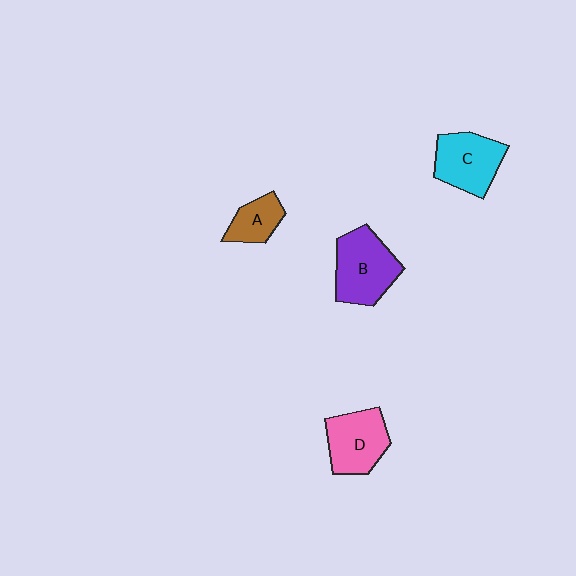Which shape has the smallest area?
Shape A (brown).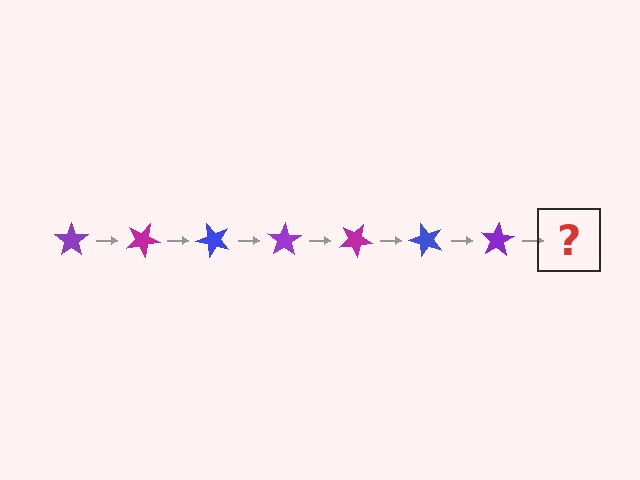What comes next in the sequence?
The next element should be a magenta star, rotated 175 degrees from the start.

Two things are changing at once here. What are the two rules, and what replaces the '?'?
The two rules are that it rotates 25 degrees each step and the color cycles through purple, magenta, and blue. The '?' should be a magenta star, rotated 175 degrees from the start.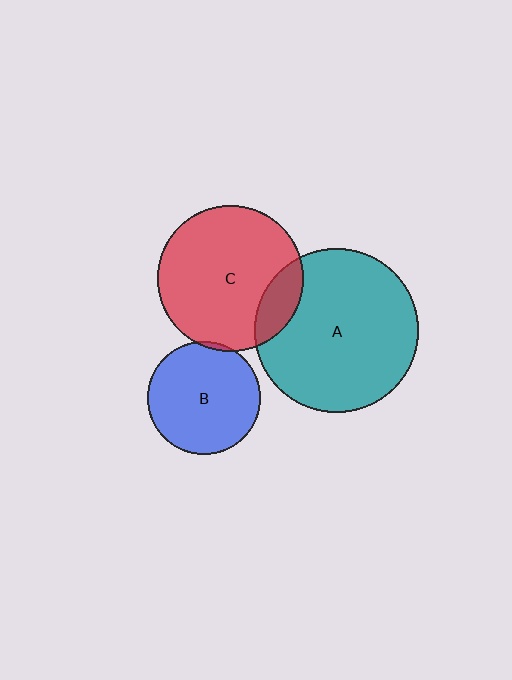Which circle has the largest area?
Circle A (teal).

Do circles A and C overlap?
Yes.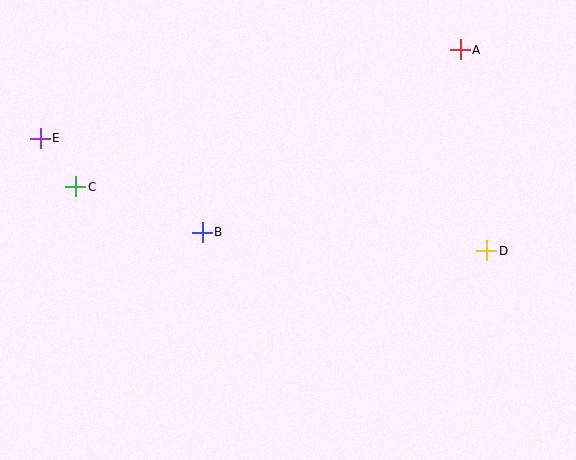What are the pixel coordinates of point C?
Point C is at (76, 187).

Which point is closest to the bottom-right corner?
Point D is closest to the bottom-right corner.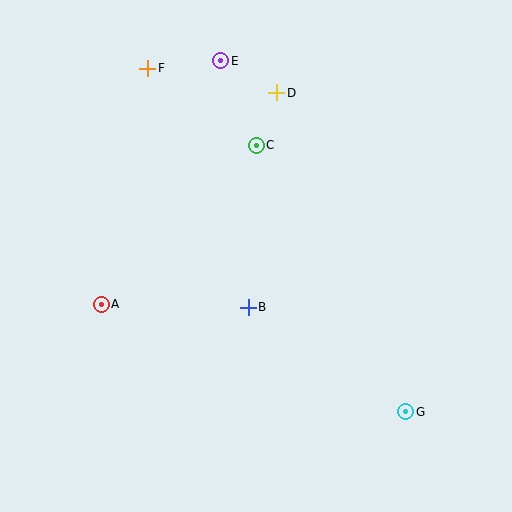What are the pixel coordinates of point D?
Point D is at (277, 93).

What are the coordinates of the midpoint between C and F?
The midpoint between C and F is at (202, 107).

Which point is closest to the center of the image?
Point B at (248, 308) is closest to the center.